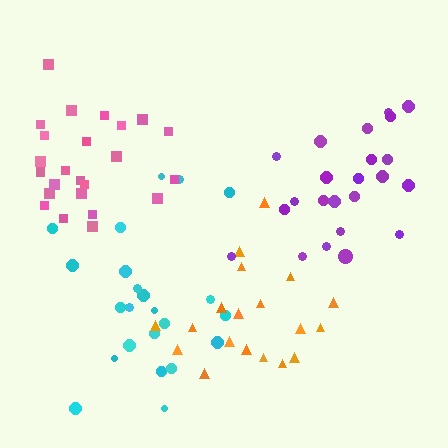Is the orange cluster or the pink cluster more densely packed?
Pink.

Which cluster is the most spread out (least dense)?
Orange.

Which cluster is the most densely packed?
Pink.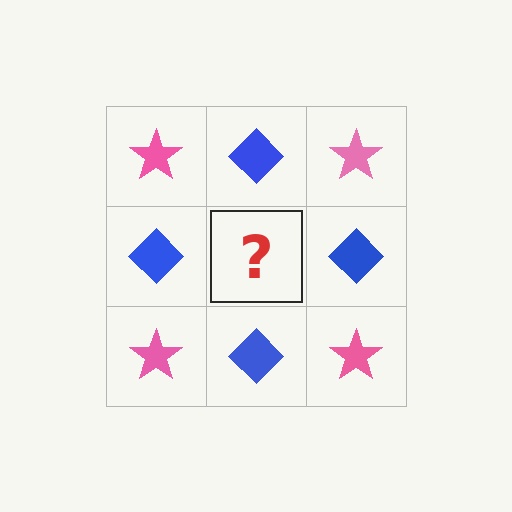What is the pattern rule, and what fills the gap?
The rule is that it alternates pink star and blue diamond in a checkerboard pattern. The gap should be filled with a pink star.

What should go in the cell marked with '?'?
The missing cell should contain a pink star.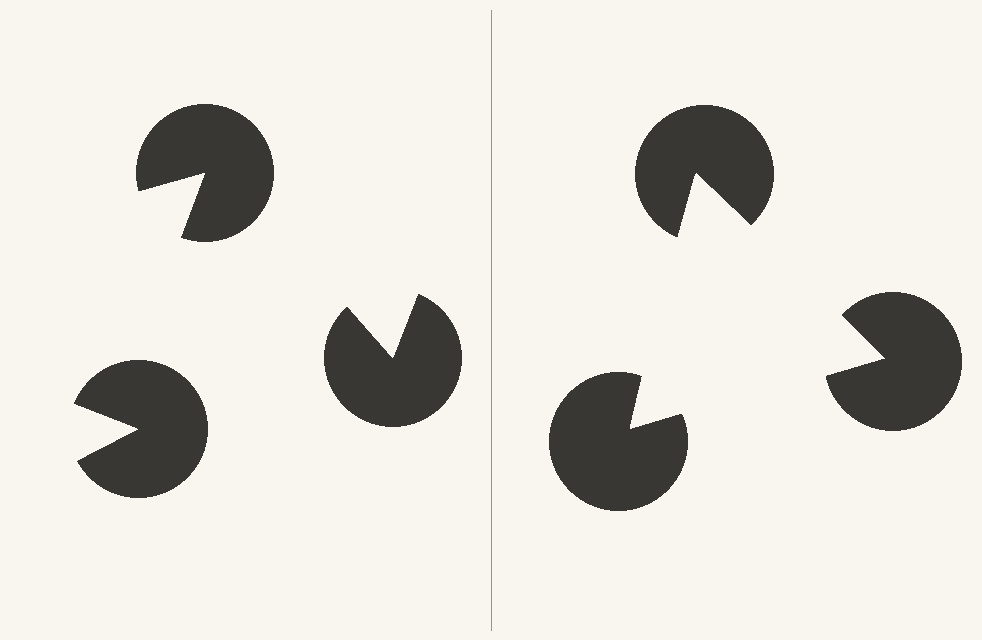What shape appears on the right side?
An illusory triangle.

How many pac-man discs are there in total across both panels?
6 — 3 on each side.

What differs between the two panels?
The pac-man discs are positioned identically on both sides; only the wedge orientations differ. On the right they align to a triangle; on the left they are misaligned.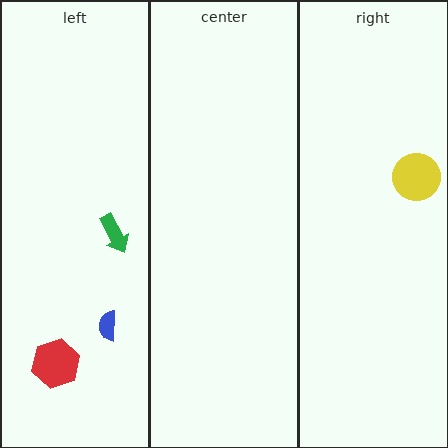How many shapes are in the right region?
1.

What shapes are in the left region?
The red hexagon, the green arrow, the blue semicircle.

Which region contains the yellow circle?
The right region.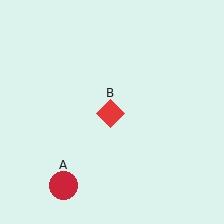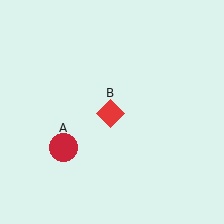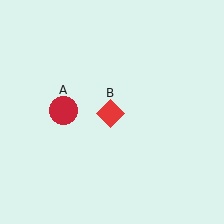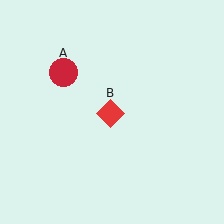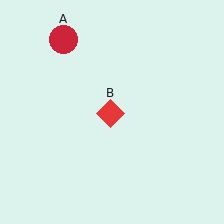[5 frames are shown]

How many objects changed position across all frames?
1 object changed position: red circle (object A).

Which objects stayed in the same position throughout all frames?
Red diamond (object B) remained stationary.